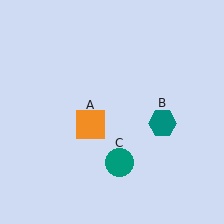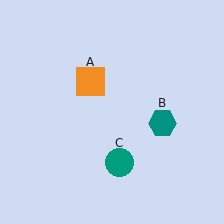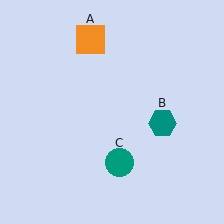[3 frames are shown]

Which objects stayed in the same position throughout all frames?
Teal hexagon (object B) and teal circle (object C) remained stationary.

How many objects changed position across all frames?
1 object changed position: orange square (object A).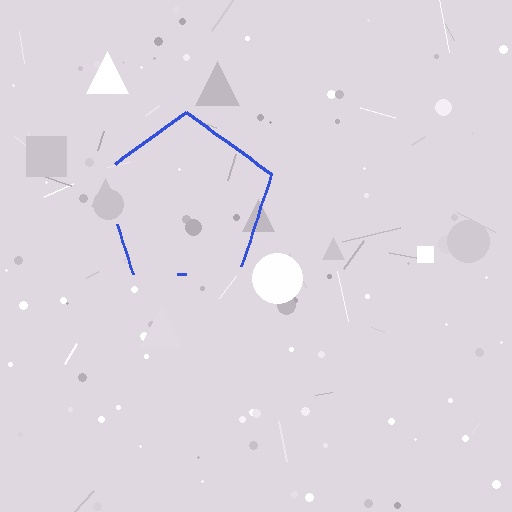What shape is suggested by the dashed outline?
The dashed outline suggests a pentagon.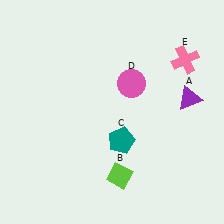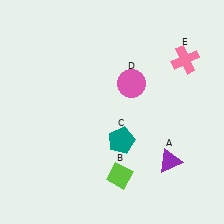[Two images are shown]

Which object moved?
The purple triangle (A) moved down.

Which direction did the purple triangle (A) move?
The purple triangle (A) moved down.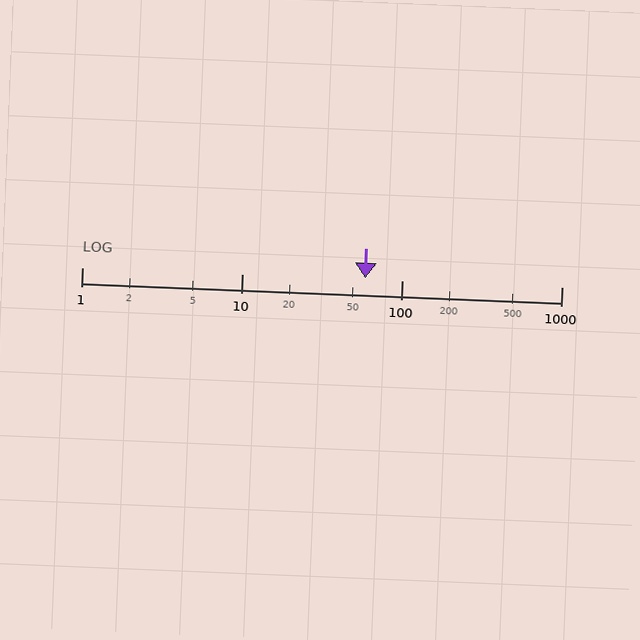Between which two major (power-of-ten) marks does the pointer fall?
The pointer is between 10 and 100.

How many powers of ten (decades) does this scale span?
The scale spans 3 decades, from 1 to 1000.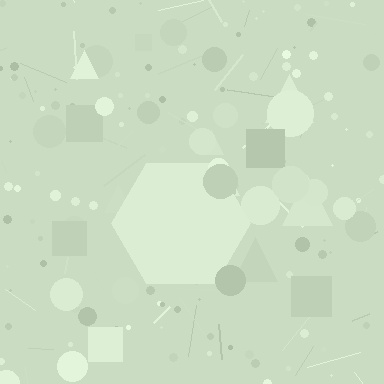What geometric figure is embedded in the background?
A hexagon is embedded in the background.